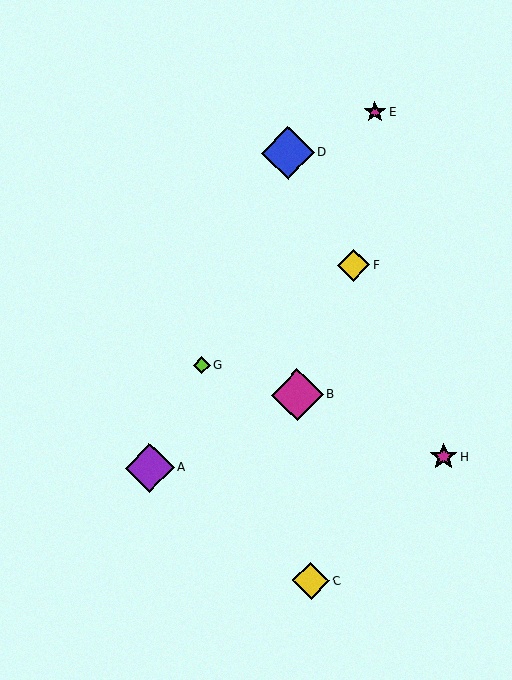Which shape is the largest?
The blue diamond (labeled D) is the largest.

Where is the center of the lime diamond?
The center of the lime diamond is at (202, 365).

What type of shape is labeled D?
Shape D is a blue diamond.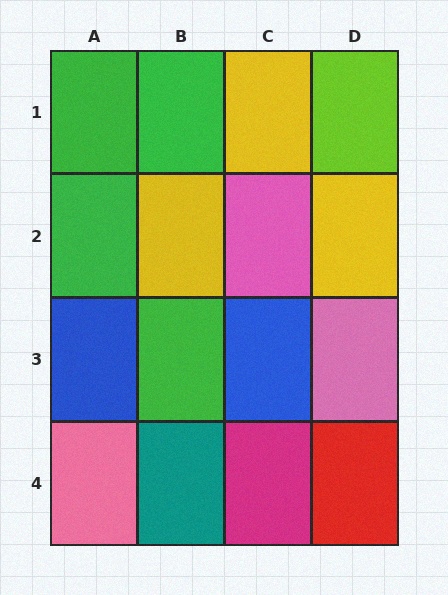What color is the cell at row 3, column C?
Blue.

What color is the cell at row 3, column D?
Pink.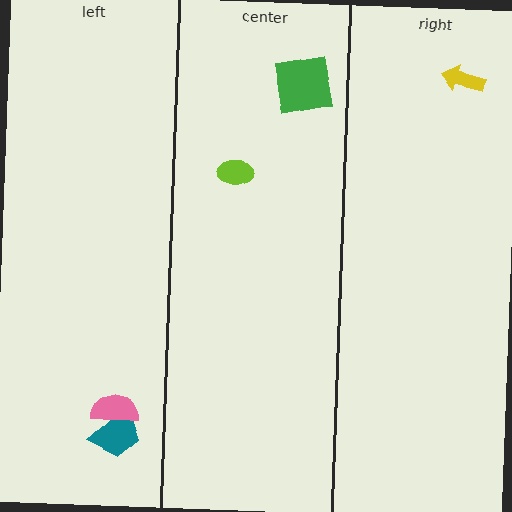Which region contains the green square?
The center region.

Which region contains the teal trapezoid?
The left region.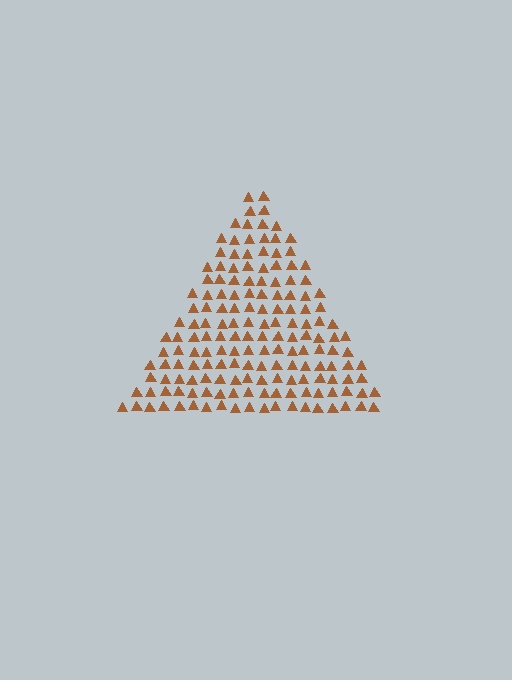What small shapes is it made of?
It is made of small triangles.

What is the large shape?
The large shape is a triangle.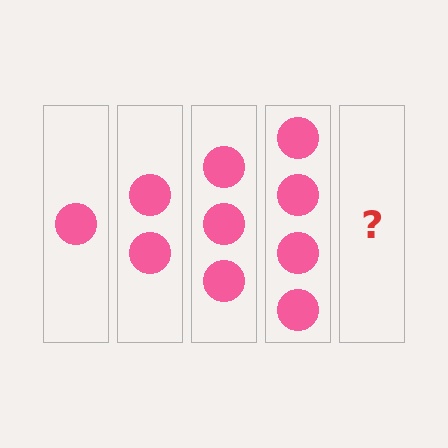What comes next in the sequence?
The next element should be 5 circles.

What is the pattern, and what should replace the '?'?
The pattern is that each step adds one more circle. The '?' should be 5 circles.